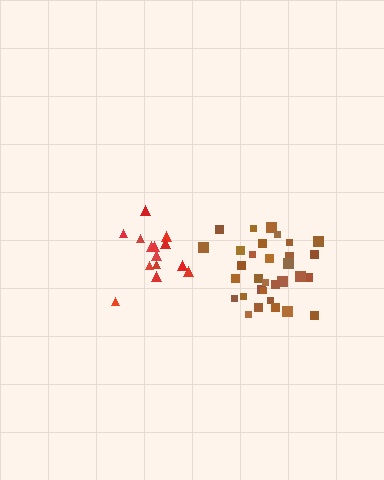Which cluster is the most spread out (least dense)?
Red.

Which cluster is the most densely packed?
Brown.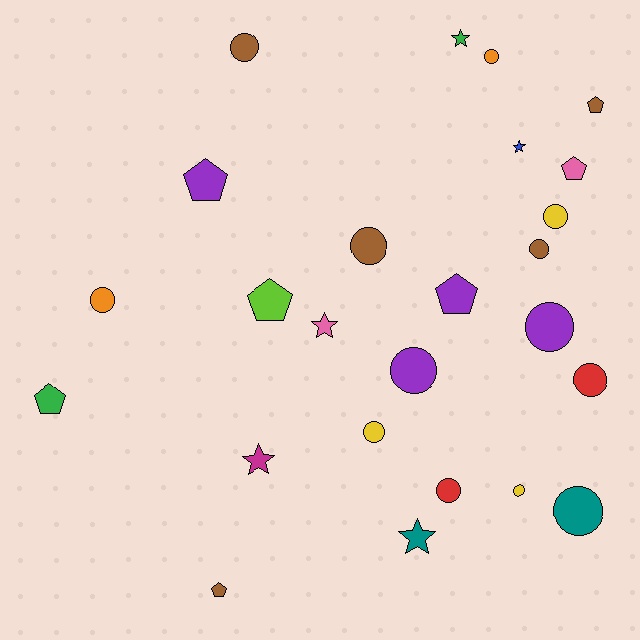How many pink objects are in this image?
There are 2 pink objects.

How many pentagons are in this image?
There are 7 pentagons.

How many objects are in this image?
There are 25 objects.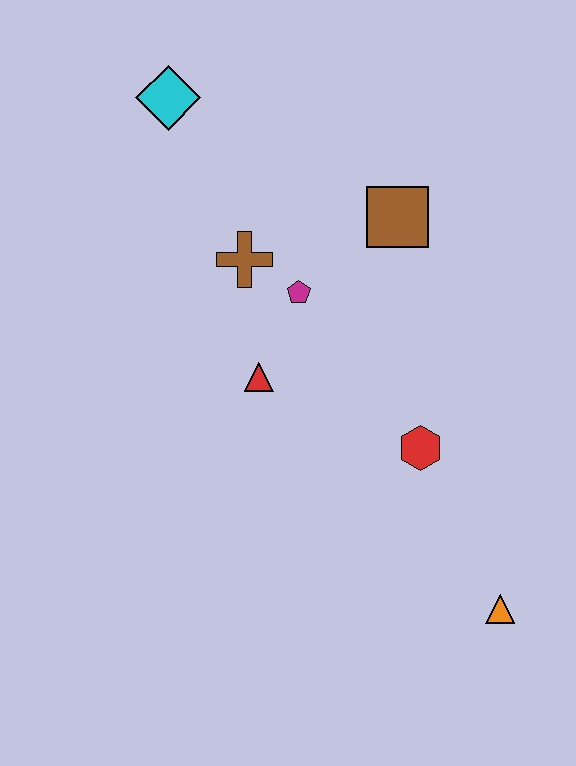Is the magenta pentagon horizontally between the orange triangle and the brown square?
No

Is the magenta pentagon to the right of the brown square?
No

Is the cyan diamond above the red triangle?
Yes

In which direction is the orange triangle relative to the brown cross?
The orange triangle is below the brown cross.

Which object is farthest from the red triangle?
The orange triangle is farthest from the red triangle.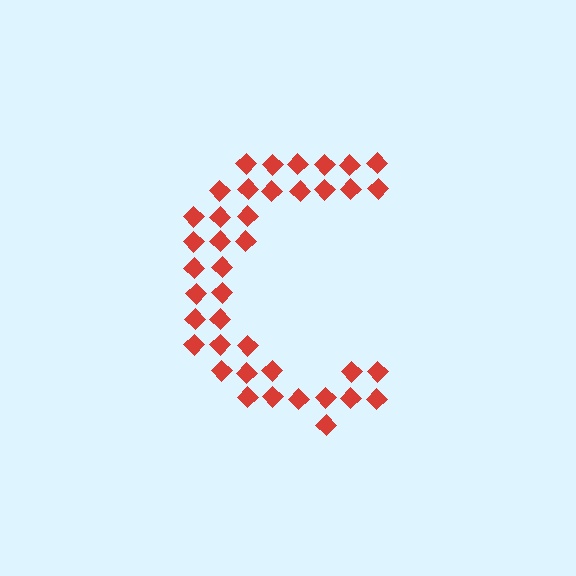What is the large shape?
The large shape is the letter C.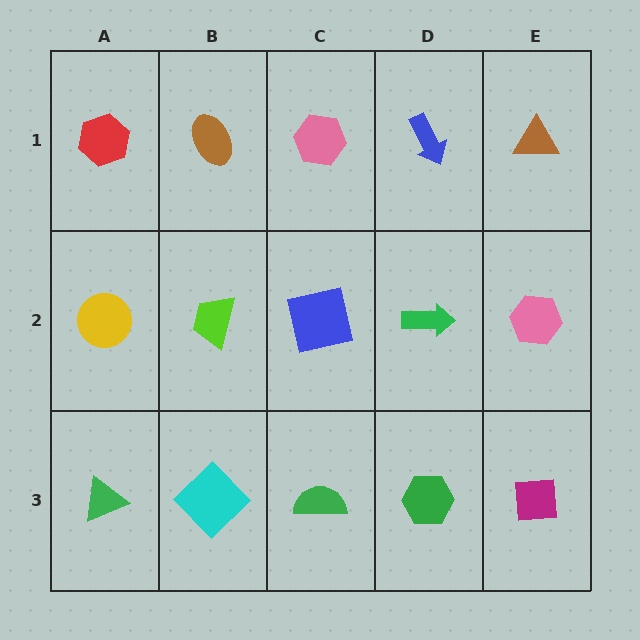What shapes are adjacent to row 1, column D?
A green arrow (row 2, column D), a pink hexagon (row 1, column C), a brown triangle (row 1, column E).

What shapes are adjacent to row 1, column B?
A lime trapezoid (row 2, column B), a red hexagon (row 1, column A), a pink hexagon (row 1, column C).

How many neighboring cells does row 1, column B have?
3.